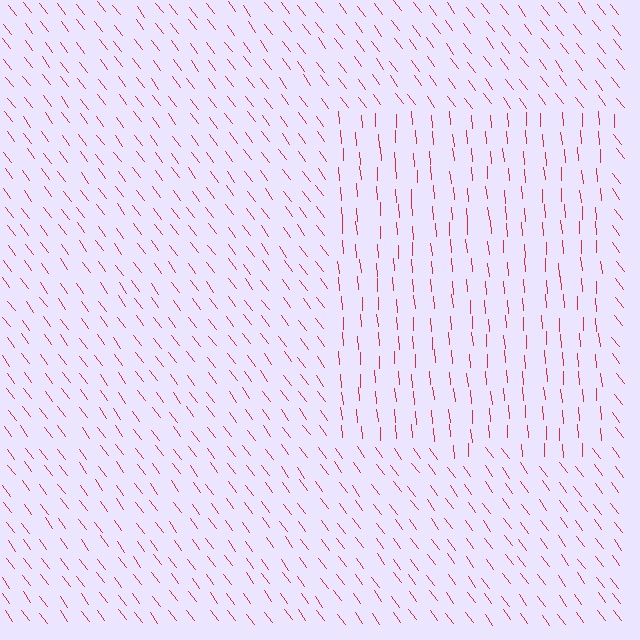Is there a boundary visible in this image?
Yes, there is a texture boundary formed by a change in line orientation.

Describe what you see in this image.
The image is filled with small red line segments. A rectangle region in the image has lines oriented differently from the surrounding lines, creating a visible texture boundary.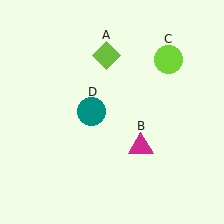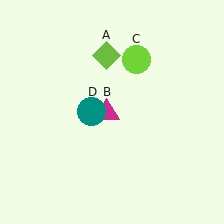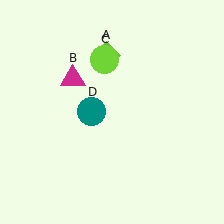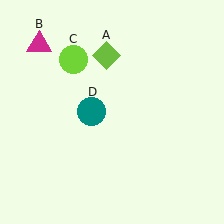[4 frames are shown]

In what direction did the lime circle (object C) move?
The lime circle (object C) moved left.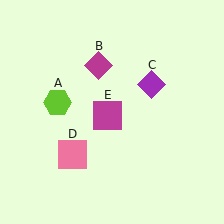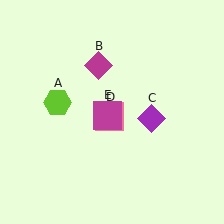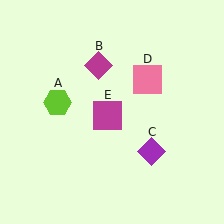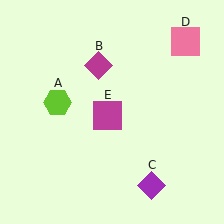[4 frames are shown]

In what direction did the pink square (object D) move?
The pink square (object D) moved up and to the right.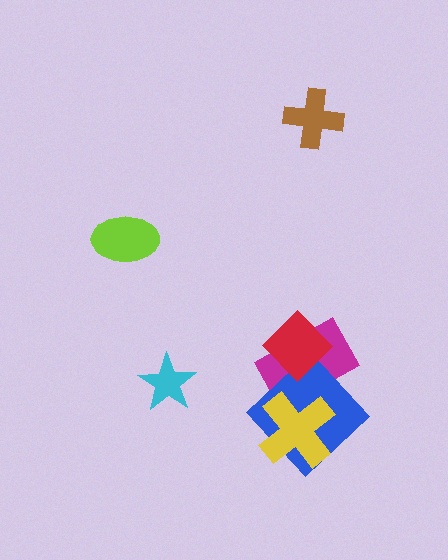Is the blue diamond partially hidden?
Yes, it is partially covered by another shape.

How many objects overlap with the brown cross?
0 objects overlap with the brown cross.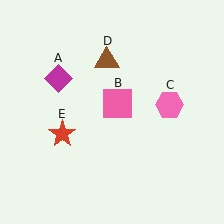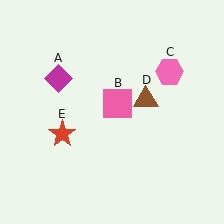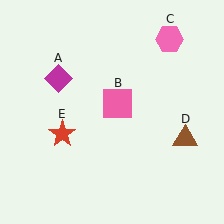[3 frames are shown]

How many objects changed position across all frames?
2 objects changed position: pink hexagon (object C), brown triangle (object D).